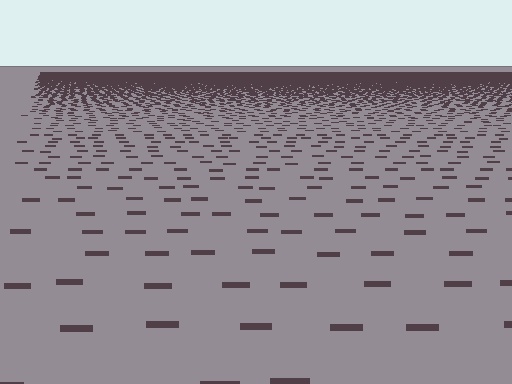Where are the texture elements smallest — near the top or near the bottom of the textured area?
Near the top.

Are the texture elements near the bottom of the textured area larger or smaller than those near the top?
Larger. Near the bottom, elements are closer to the viewer and appear at a bigger on-screen size.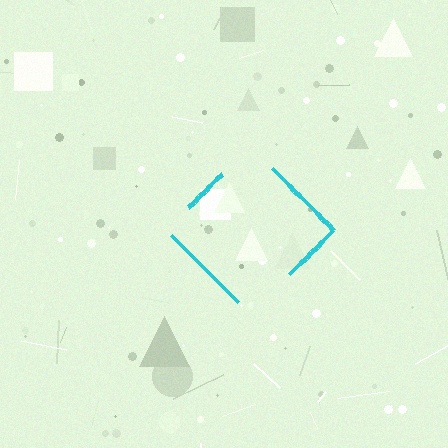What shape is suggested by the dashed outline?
The dashed outline suggests a diamond.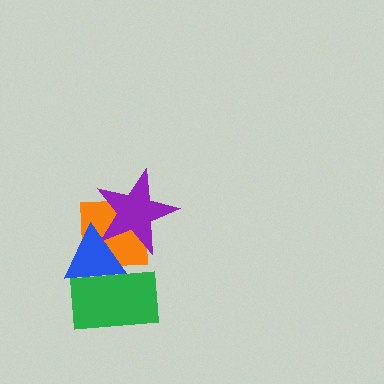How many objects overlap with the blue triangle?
3 objects overlap with the blue triangle.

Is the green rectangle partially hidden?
No, no other shape covers it.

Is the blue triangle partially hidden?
Yes, it is partially covered by another shape.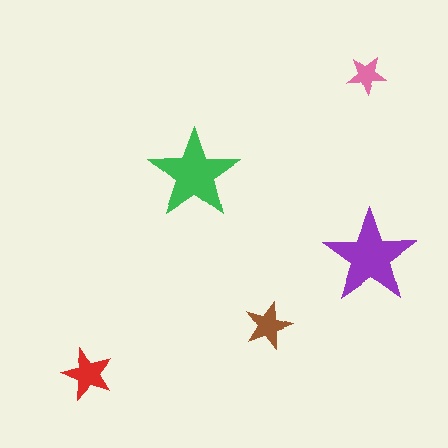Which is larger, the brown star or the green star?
The green one.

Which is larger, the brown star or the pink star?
The brown one.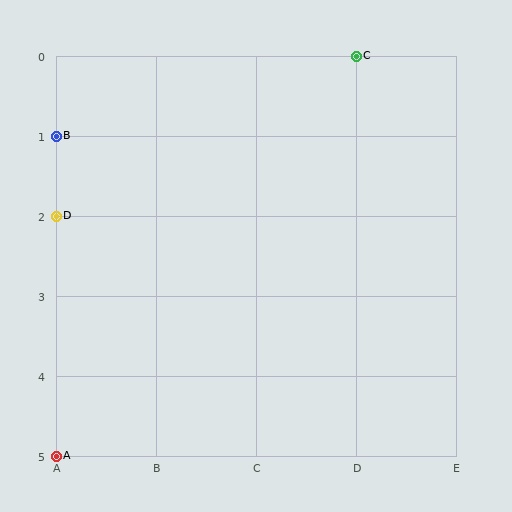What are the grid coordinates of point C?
Point C is at grid coordinates (D, 0).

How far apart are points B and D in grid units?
Points B and D are 1 row apart.